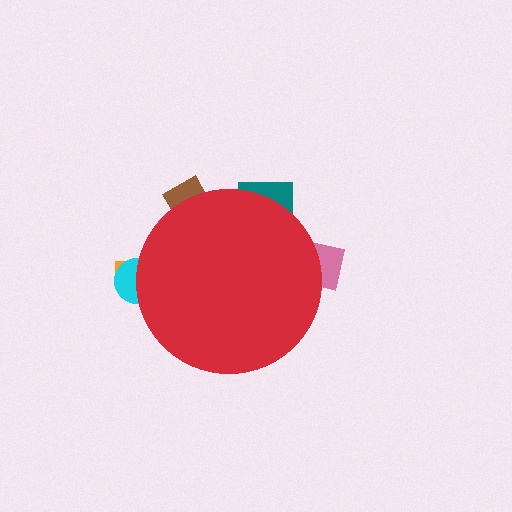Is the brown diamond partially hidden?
Yes, the brown diamond is partially hidden behind the red circle.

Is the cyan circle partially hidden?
Yes, the cyan circle is partially hidden behind the red circle.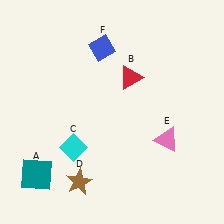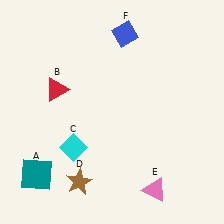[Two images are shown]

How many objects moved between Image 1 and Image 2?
3 objects moved between the two images.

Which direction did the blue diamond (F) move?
The blue diamond (F) moved right.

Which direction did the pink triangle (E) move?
The pink triangle (E) moved down.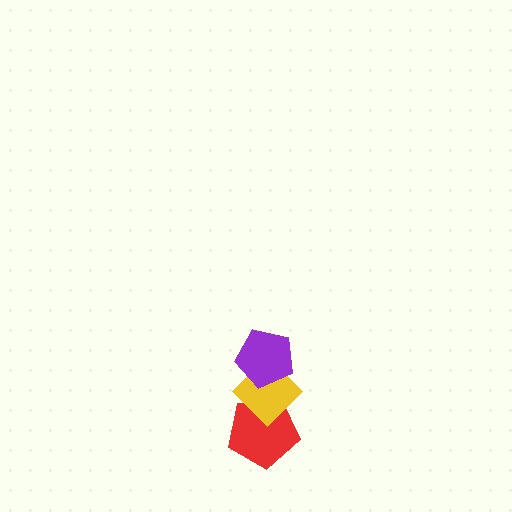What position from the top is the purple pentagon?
The purple pentagon is 1st from the top.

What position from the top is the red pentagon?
The red pentagon is 3rd from the top.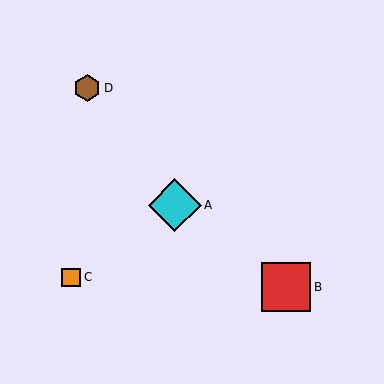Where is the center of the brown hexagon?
The center of the brown hexagon is at (87, 88).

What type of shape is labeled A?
Shape A is a cyan diamond.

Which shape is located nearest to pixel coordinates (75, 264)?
The orange square (labeled C) at (71, 278) is nearest to that location.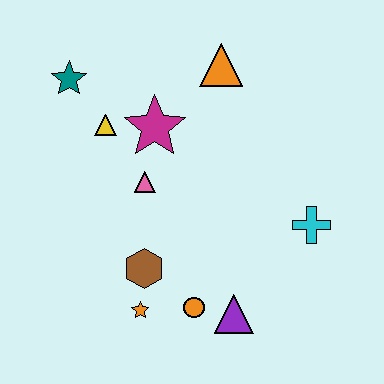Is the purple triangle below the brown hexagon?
Yes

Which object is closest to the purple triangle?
The orange circle is closest to the purple triangle.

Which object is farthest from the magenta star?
The purple triangle is farthest from the magenta star.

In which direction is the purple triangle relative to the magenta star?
The purple triangle is below the magenta star.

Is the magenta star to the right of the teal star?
Yes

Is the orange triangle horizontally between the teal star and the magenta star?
No